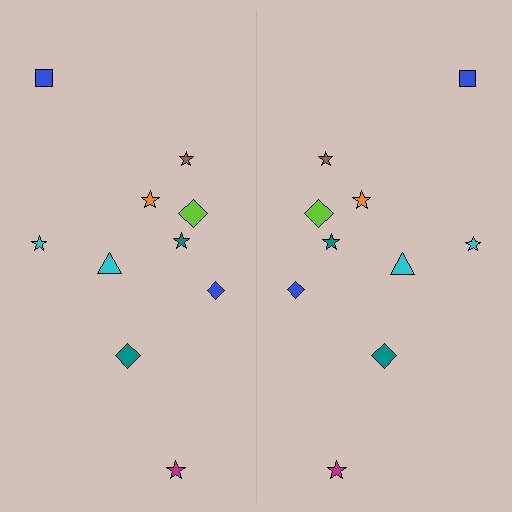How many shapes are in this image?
There are 20 shapes in this image.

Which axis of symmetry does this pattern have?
The pattern has a vertical axis of symmetry running through the center of the image.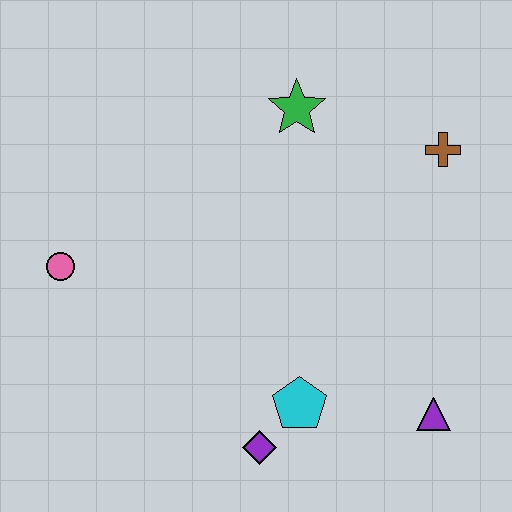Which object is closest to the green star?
The brown cross is closest to the green star.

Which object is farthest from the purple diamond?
The brown cross is farthest from the purple diamond.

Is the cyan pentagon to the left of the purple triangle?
Yes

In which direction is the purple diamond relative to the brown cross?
The purple diamond is below the brown cross.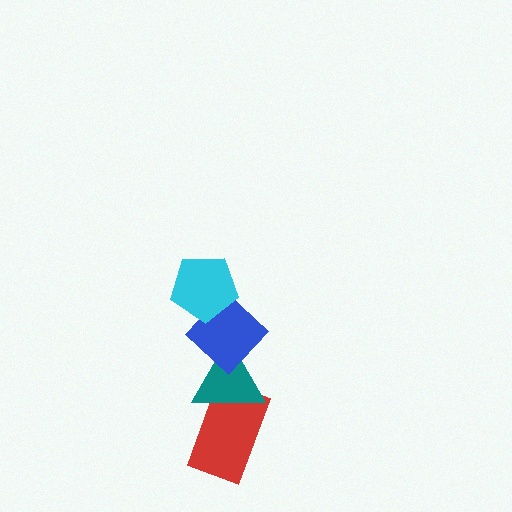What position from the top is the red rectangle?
The red rectangle is 4th from the top.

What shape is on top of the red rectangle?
The teal triangle is on top of the red rectangle.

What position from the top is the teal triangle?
The teal triangle is 3rd from the top.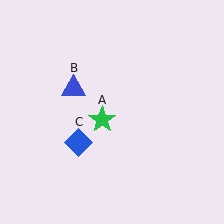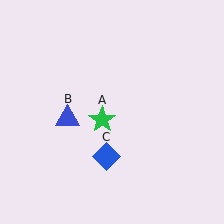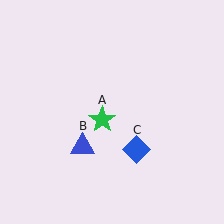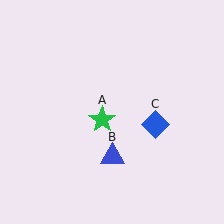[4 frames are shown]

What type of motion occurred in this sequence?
The blue triangle (object B), blue diamond (object C) rotated counterclockwise around the center of the scene.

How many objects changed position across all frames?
2 objects changed position: blue triangle (object B), blue diamond (object C).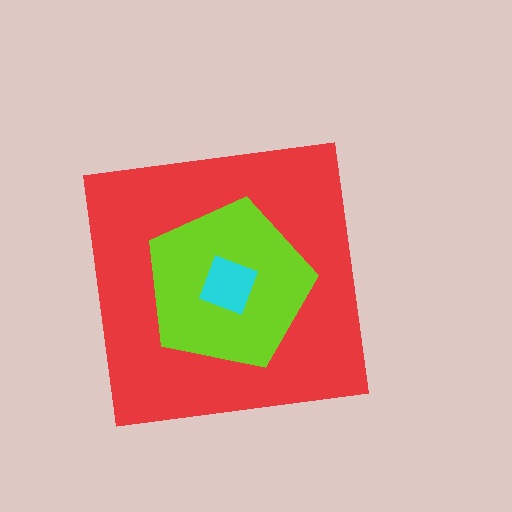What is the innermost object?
The cyan square.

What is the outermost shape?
The red square.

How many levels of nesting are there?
3.